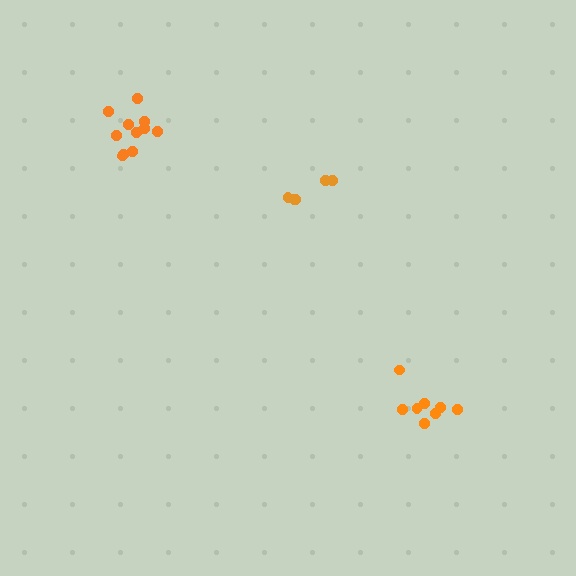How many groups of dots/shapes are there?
There are 3 groups.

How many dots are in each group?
Group 1: 8 dots, Group 2: 5 dots, Group 3: 11 dots (24 total).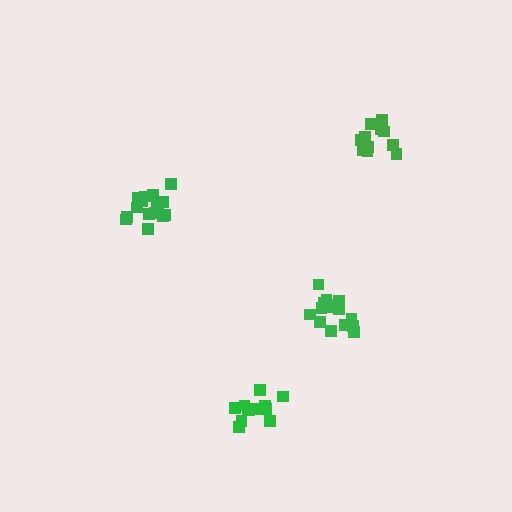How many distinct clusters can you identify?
There are 4 distinct clusters.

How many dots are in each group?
Group 1: 16 dots, Group 2: 12 dots, Group 3: 11 dots, Group 4: 16 dots (55 total).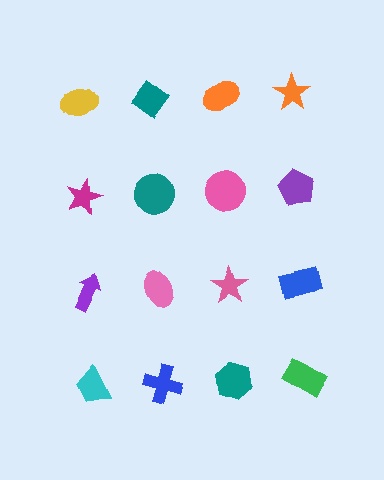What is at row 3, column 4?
A blue rectangle.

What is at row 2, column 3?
A pink circle.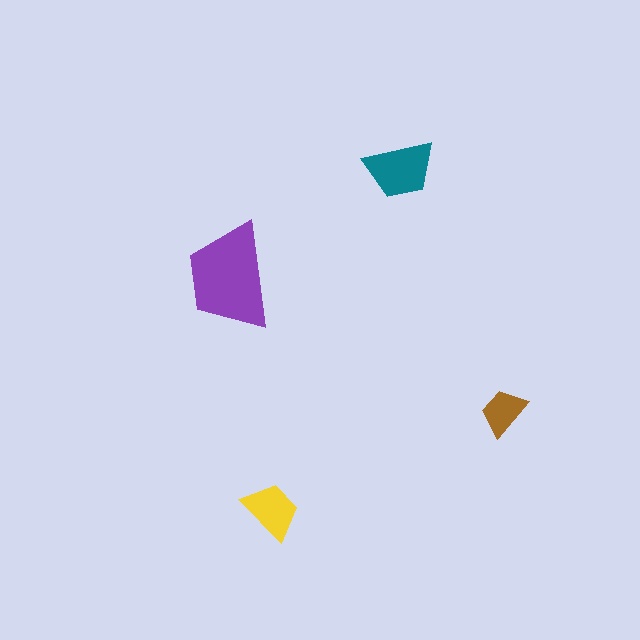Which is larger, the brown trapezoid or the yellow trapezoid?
The yellow one.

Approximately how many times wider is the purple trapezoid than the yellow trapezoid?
About 2 times wider.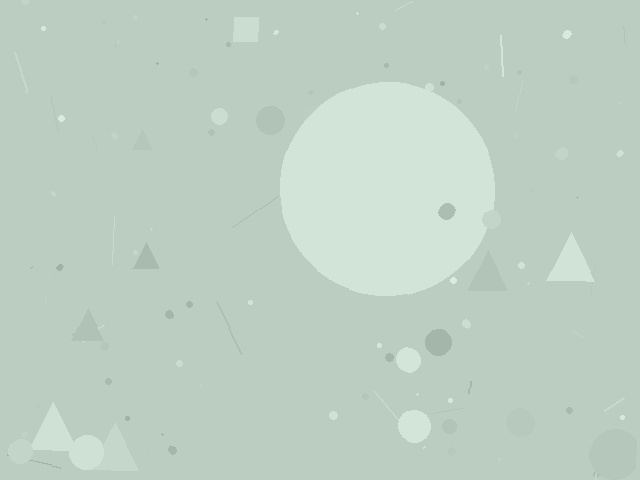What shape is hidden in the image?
A circle is hidden in the image.